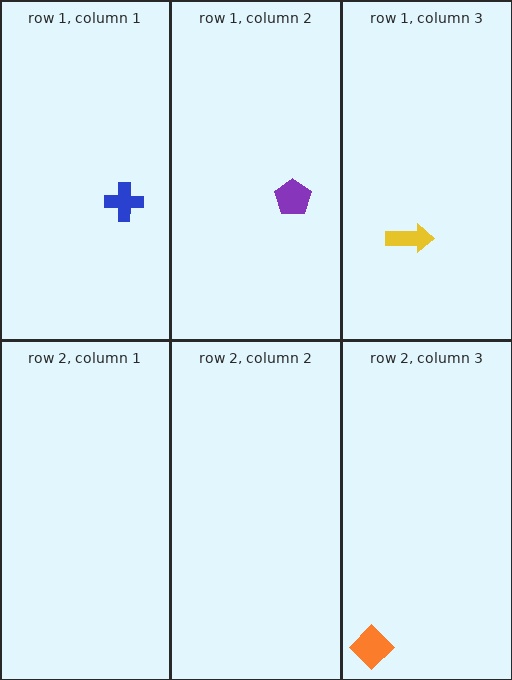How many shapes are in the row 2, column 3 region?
1.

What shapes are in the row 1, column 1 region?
The blue cross.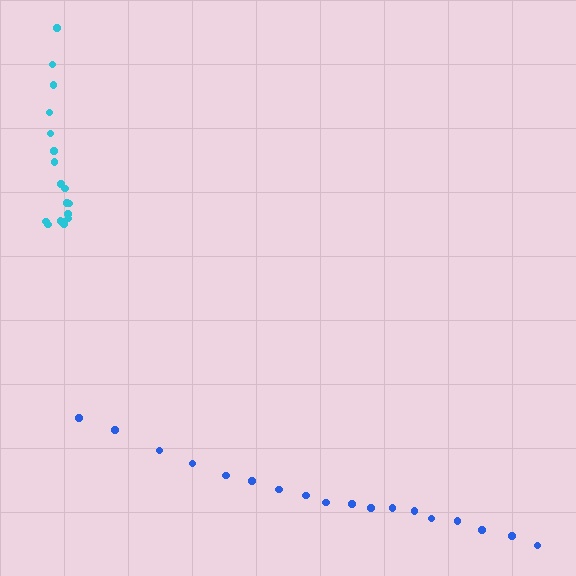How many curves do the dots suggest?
There are 2 distinct paths.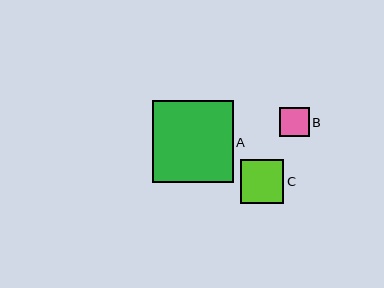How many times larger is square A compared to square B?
Square A is approximately 2.8 times the size of square B.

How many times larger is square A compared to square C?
Square A is approximately 1.8 times the size of square C.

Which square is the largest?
Square A is the largest with a size of approximately 81 pixels.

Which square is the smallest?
Square B is the smallest with a size of approximately 29 pixels.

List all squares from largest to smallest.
From largest to smallest: A, C, B.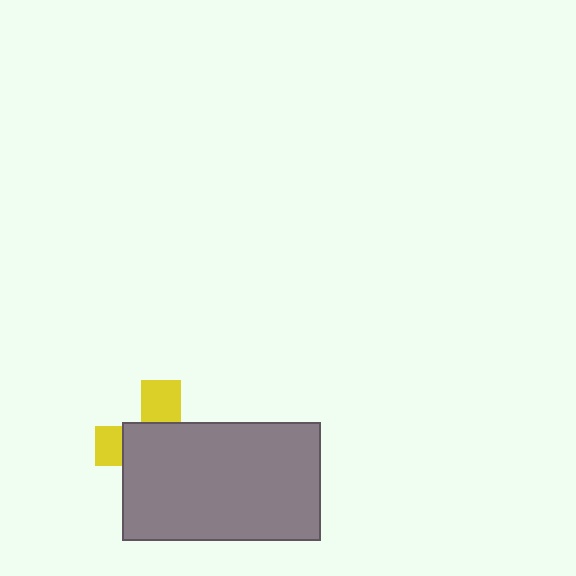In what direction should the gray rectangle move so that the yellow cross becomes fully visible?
The gray rectangle should move toward the lower-right. That is the shortest direction to clear the overlap and leave the yellow cross fully visible.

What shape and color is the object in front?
The object in front is a gray rectangle.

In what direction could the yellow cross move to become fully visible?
The yellow cross could move toward the upper-left. That would shift it out from behind the gray rectangle entirely.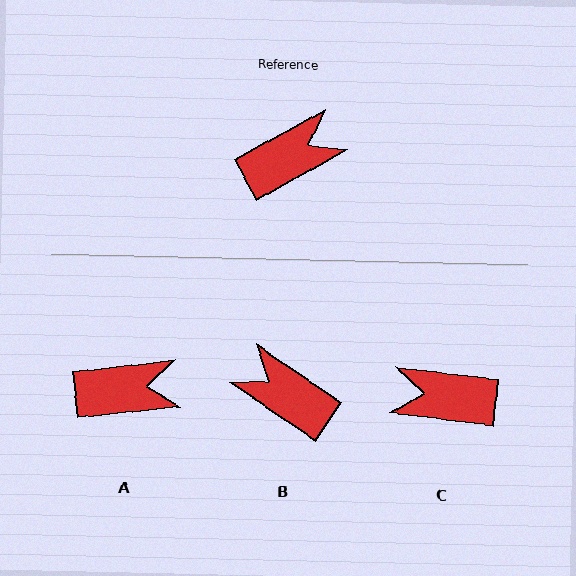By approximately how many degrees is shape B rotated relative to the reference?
Approximately 116 degrees counter-clockwise.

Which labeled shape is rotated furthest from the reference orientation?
C, about 144 degrees away.